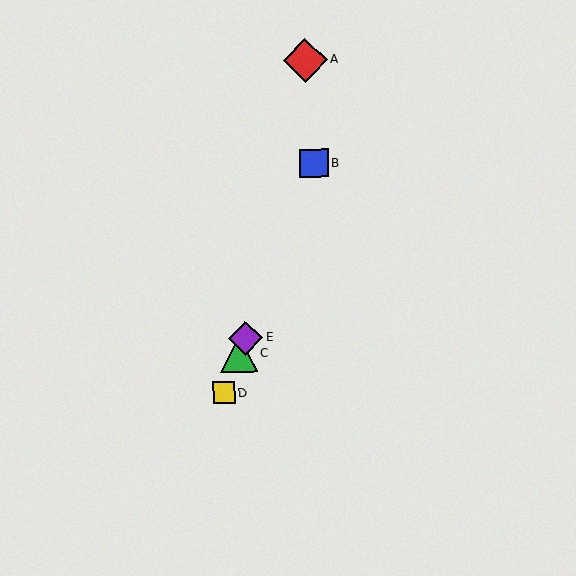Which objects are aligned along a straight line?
Objects B, C, D, E are aligned along a straight line.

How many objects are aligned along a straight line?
4 objects (B, C, D, E) are aligned along a straight line.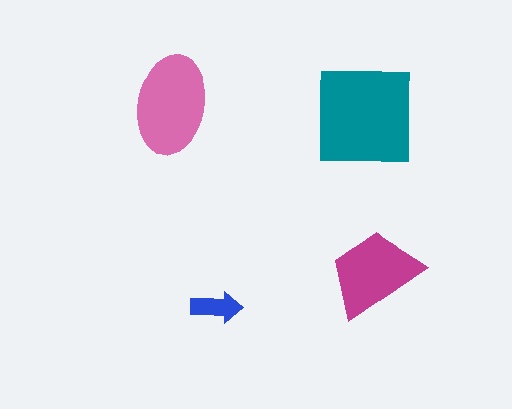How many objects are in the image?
There are 4 objects in the image.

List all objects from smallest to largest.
The blue arrow, the magenta trapezoid, the pink ellipse, the teal square.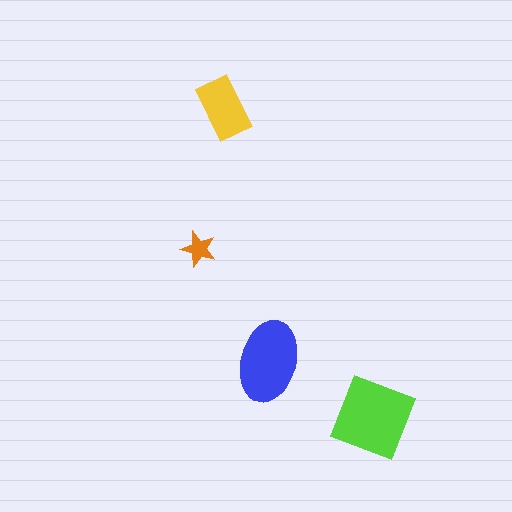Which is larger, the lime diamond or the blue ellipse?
The lime diamond.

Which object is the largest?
The lime diamond.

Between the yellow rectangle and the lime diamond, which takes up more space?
The lime diamond.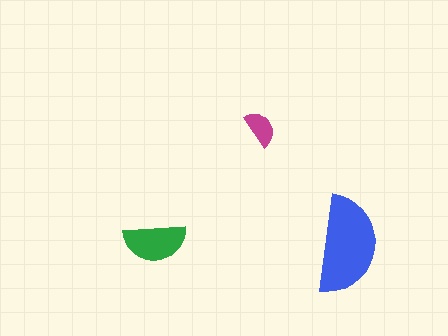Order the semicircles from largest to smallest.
the blue one, the green one, the magenta one.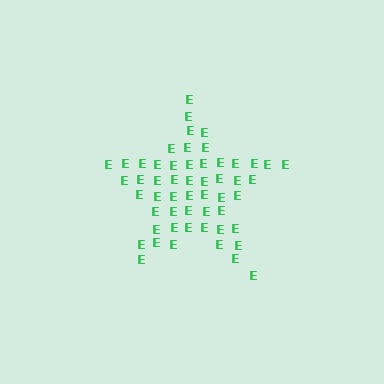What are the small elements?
The small elements are letter E's.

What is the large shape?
The large shape is a star.